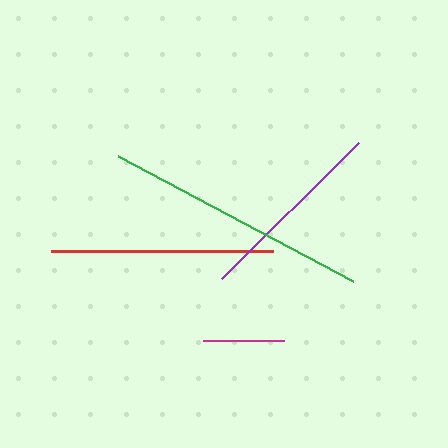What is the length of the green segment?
The green segment is approximately 266 pixels long.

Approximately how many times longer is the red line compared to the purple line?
The red line is approximately 1.2 times the length of the purple line.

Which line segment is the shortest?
The magenta line is the shortest at approximately 81 pixels.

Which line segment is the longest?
The green line is the longest at approximately 266 pixels.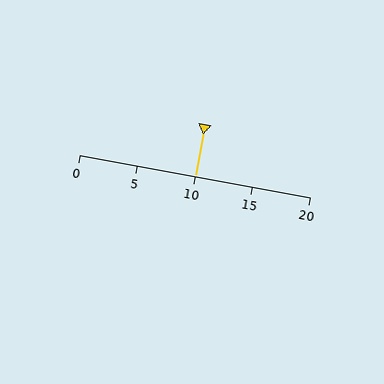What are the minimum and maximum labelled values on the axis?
The axis runs from 0 to 20.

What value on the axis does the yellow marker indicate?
The marker indicates approximately 10.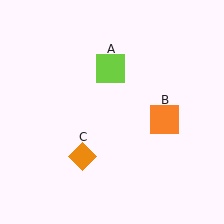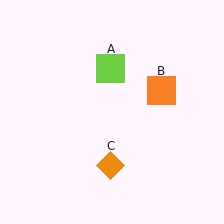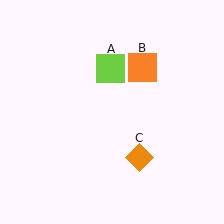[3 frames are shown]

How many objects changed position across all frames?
2 objects changed position: orange square (object B), orange diamond (object C).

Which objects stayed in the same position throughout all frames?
Lime square (object A) remained stationary.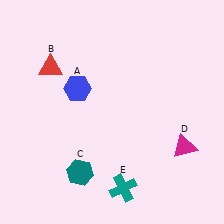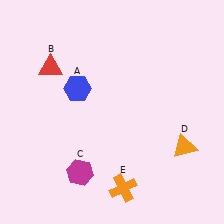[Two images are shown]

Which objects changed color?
C changed from teal to magenta. D changed from magenta to orange. E changed from teal to orange.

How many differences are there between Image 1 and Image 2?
There are 3 differences between the two images.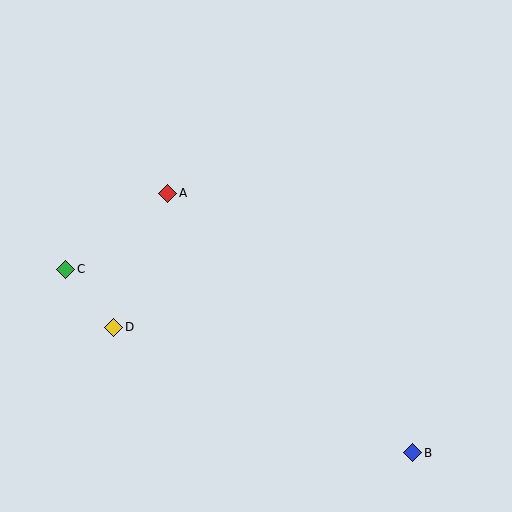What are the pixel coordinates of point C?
Point C is at (66, 269).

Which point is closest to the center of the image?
Point A at (168, 194) is closest to the center.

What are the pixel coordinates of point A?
Point A is at (168, 194).